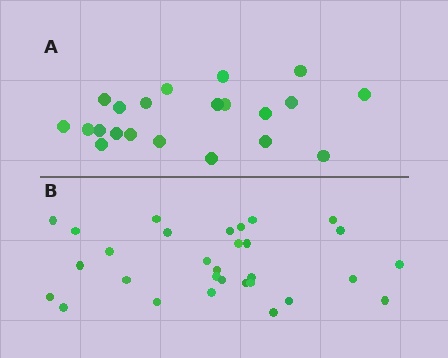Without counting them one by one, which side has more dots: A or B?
Region B (the bottom region) has more dots.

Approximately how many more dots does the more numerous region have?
Region B has roughly 8 or so more dots than region A.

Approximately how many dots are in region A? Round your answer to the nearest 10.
About 20 dots. (The exact count is 21, which rounds to 20.)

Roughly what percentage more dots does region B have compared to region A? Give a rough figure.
About 45% more.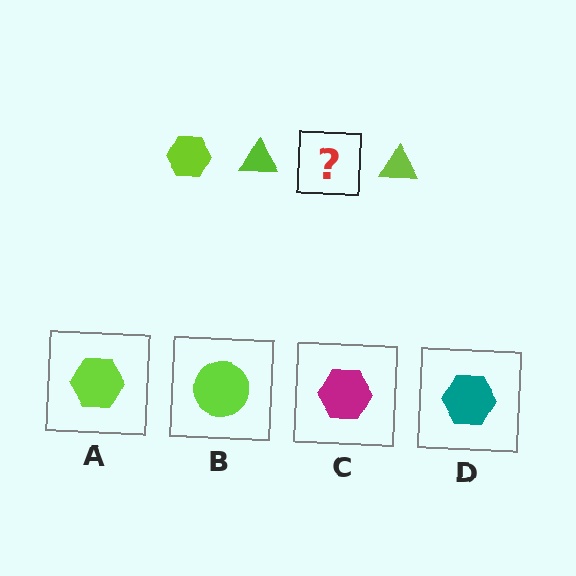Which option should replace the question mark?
Option A.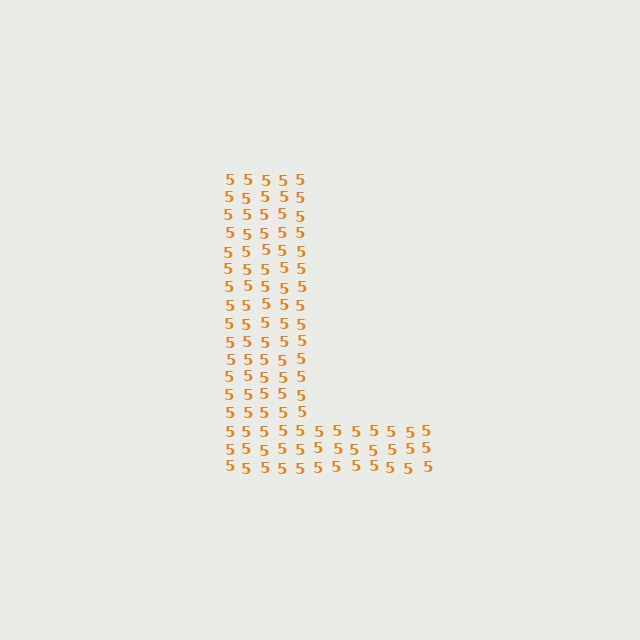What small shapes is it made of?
It is made of small digit 5's.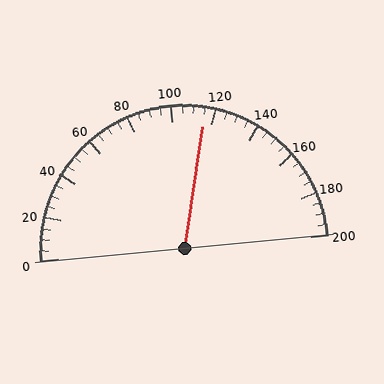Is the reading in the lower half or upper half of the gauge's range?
The reading is in the upper half of the range (0 to 200).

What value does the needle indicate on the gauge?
The needle indicates approximately 115.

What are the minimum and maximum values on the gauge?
The gauge ranges from 0 to 200.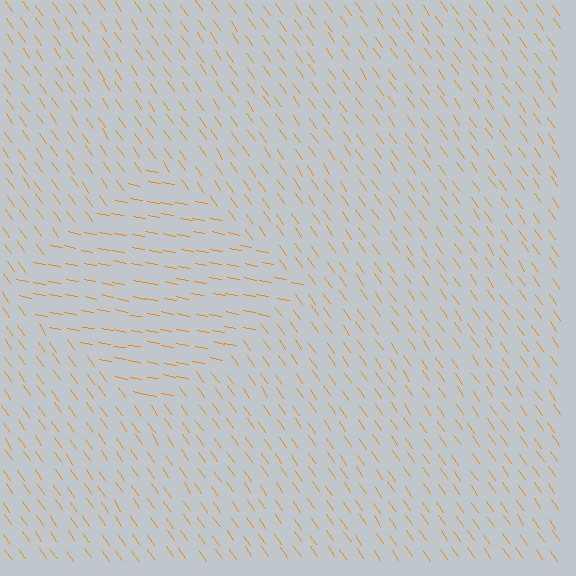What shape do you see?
I see a diamond.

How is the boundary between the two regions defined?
The boundary is defined purely by a change in line orientation (approximately 45 degrees difference). All lines are the same color and thickness.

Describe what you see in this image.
The image is filled with small orange line segments. A diamond region in the image has lines oriented differently from the surrounding lines, creating a visible texture boundary.